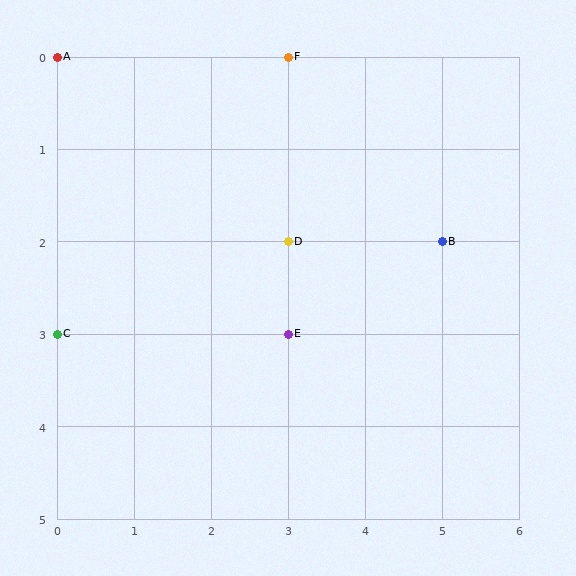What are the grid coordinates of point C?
Point C is at grid coordinates (0, 3).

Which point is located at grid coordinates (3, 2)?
Point D is at (3, 2).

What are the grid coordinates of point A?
Point A is at grid coordinates (0, 0).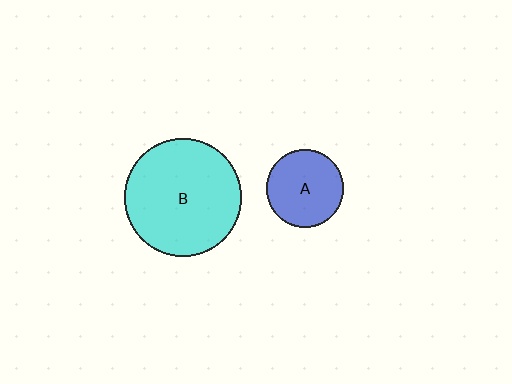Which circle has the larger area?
Circle B (cyan).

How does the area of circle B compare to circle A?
Approximately 2.3 times.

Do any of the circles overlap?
No, none of the circles overlap.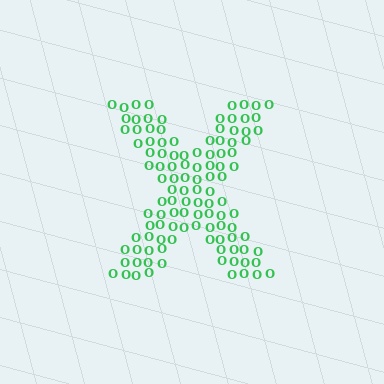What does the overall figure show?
The overall figure shows the letter X.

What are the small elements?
The small elements are letter O's.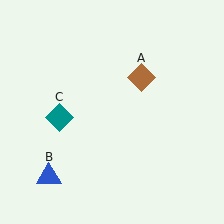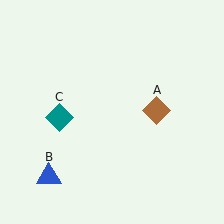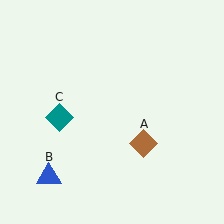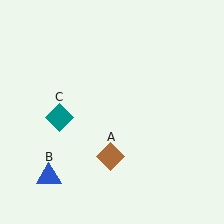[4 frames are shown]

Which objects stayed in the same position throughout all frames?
Blue triangle (object B) and teal diamond (object C) remained stationary.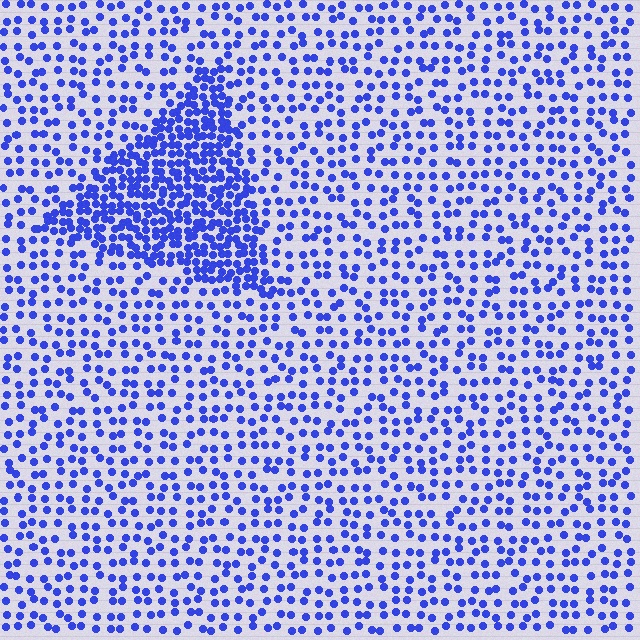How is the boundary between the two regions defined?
The boundary is defined by a change in element density (approximately 2.4x ratio). All elements are the same color, size, and shape.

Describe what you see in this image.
The image contains small blue elements arranged at two different densities. A triangle-shaped region is visible where the elements are more densely packed than the surrounding area.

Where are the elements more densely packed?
The elements are more densely packed inside the triangle boundary.